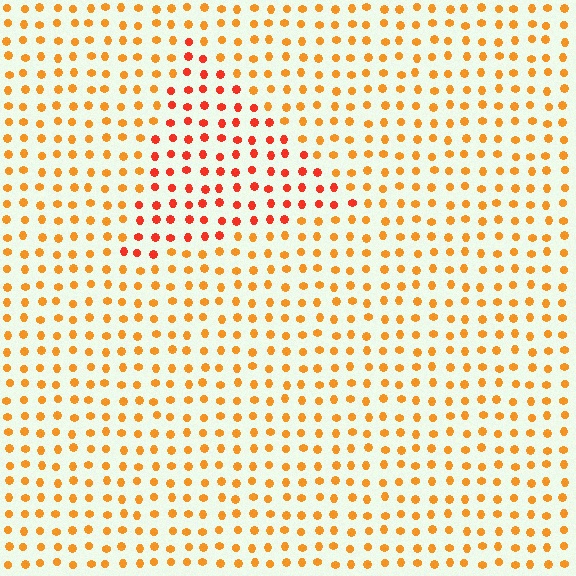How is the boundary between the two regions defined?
The boundary is defined purely by a slight shift in hue (about 29 degrees). Spacing, size, and orientation are identical on both sides.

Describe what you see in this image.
The image is filled with small orange elements in a uniform arrangement. A triangle-shaped region is visible where the elements are tinted to a slightly different hue, forming a subtle color boundary.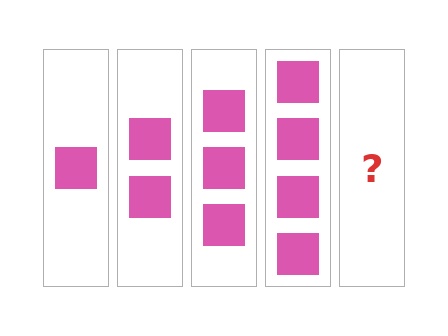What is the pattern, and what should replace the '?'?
The pattern is that each step adds one more square. The '?' should be 5 squares.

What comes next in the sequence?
The next element should be 5 squares.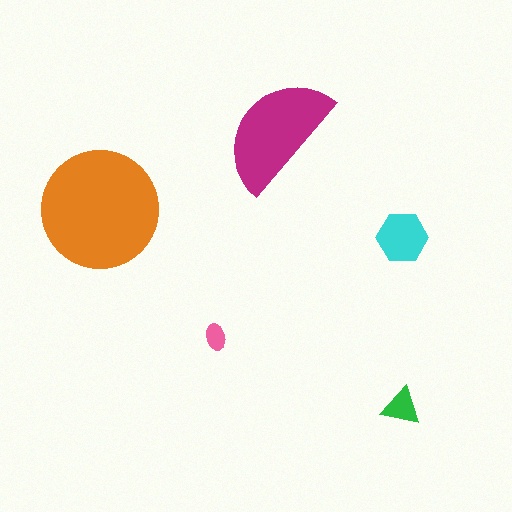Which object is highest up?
The magenta semicircle is topmost.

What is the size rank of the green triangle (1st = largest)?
4th.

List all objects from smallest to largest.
The pink ellipse, the green triangle, the cyan hexagon, the magenta semicircle, the orange circle.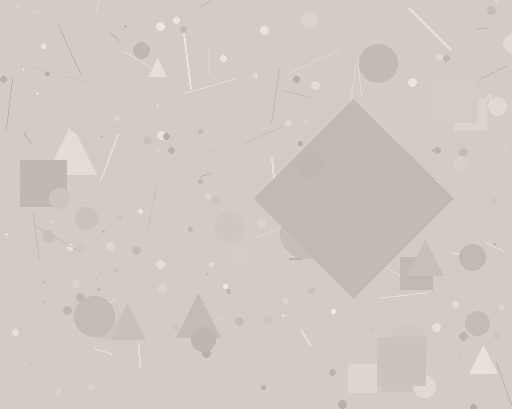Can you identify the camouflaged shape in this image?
The camouflaged shape is a diamond.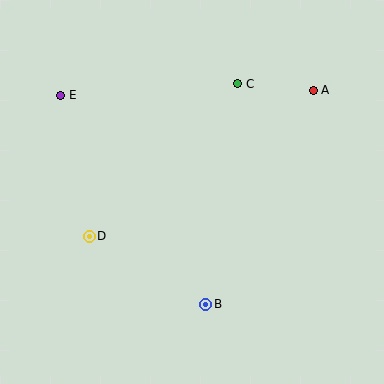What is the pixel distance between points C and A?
The distance between C and A is 76 pixels.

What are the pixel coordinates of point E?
Point E is at (61, 95).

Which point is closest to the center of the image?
Point D at (89, 236) is closest to the center.